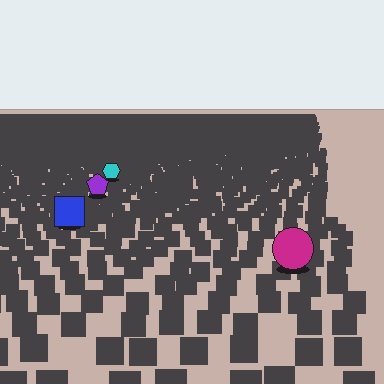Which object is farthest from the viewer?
The cyan hexagon is farthest from the viewer. It appears smaller and the ground texture around it is denser.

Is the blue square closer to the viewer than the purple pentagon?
Yes. The blue square is closer — you can tell from the texture gradient: the ground texture is coarser near it.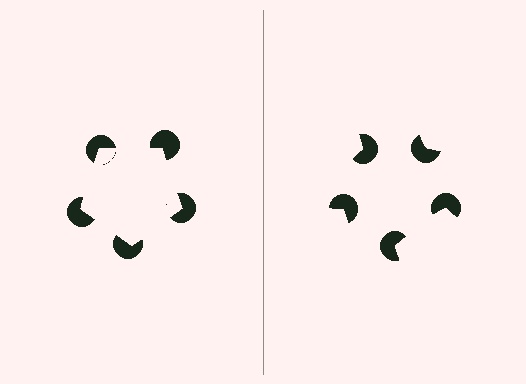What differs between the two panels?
The pac-man discs are positioned identically on both sides; only the wedge orientations differ. On the left they align to a pentagon; on the right they are misaligned.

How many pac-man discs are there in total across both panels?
10 — 5 on each side.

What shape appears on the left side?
An illusory pentagon.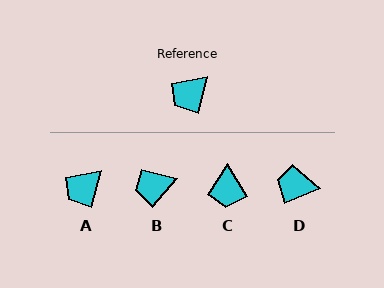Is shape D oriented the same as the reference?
No, it is off by about 53 degrees.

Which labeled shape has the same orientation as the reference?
A.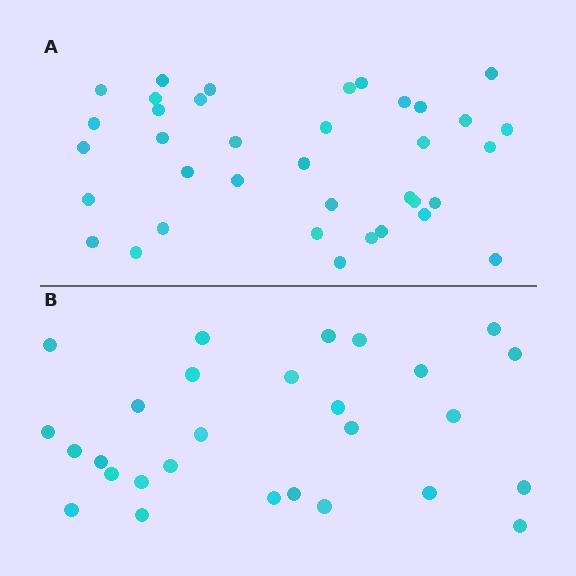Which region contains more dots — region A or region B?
Region A (the top region) has more dots.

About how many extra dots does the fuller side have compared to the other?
Region A has roughly 8 or so more dots than region B.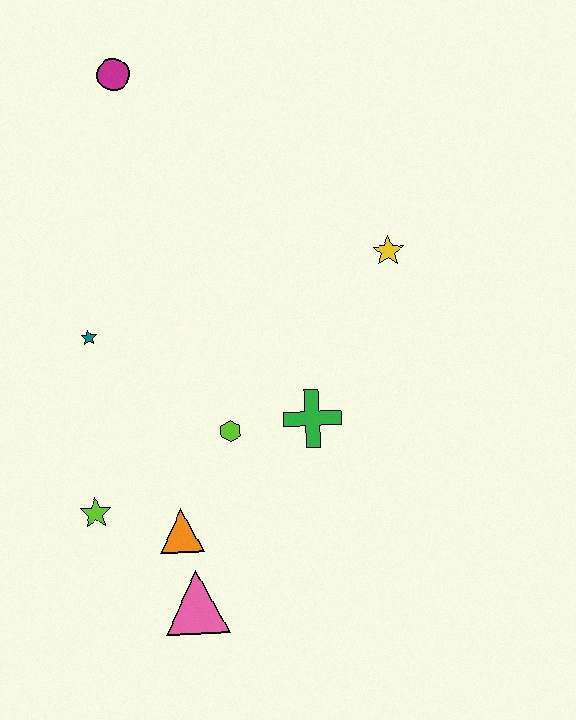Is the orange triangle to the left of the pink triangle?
Yes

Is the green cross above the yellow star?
No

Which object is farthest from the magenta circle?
The pink triangle is farthest from the magenta circle.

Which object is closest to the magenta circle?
The teal star is closest to the magenta circle.